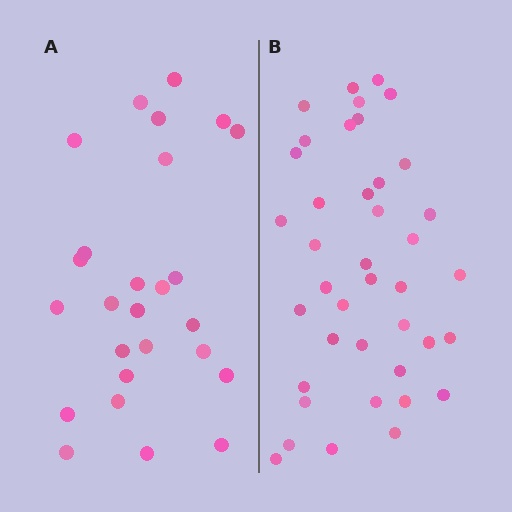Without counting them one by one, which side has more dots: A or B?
Region B (the right region) has more dots.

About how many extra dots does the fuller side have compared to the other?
Region B has approximately 15 more dots than region A.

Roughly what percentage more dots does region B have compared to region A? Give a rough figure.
About 55% more.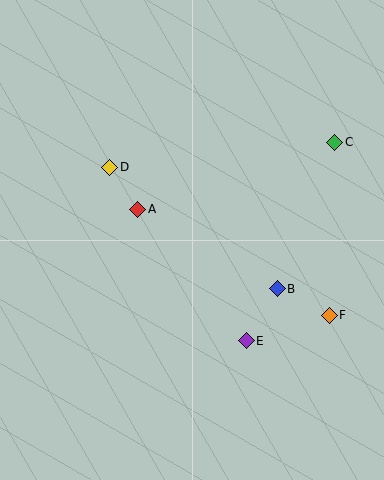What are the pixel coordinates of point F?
Point F is at (329, 315).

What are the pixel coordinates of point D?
Point D is at (110, 167).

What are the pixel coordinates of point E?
Point E is at (246, 341).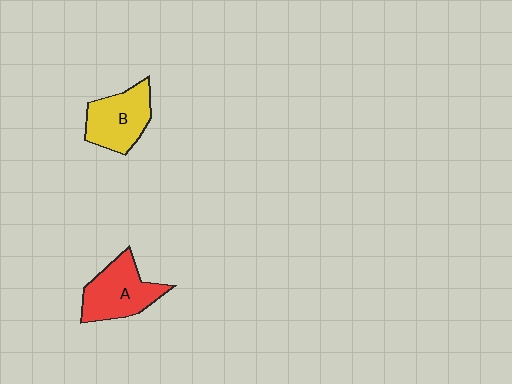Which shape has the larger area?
Shape A (red).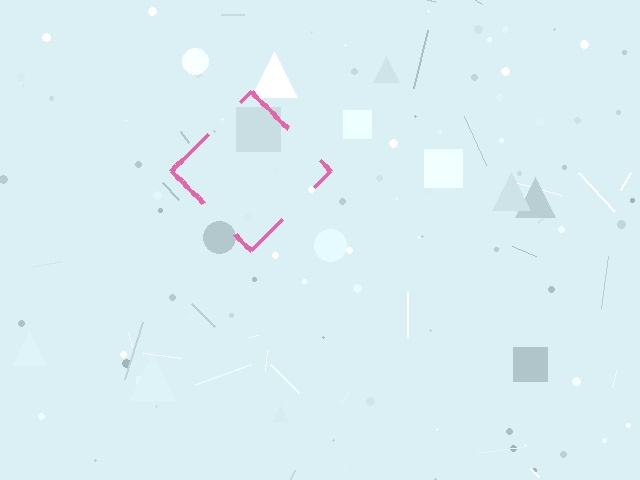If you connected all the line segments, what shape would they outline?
They would outline a diamond.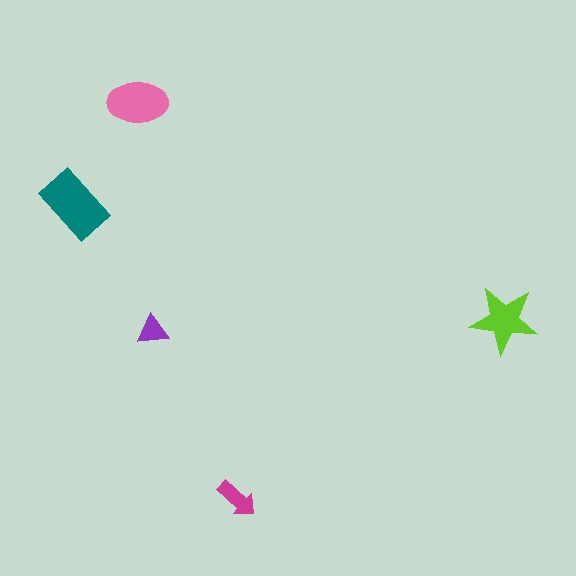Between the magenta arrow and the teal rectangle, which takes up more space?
The teal rectangle.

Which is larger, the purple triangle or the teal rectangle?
The teal rectangle.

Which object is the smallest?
The purple triangle.